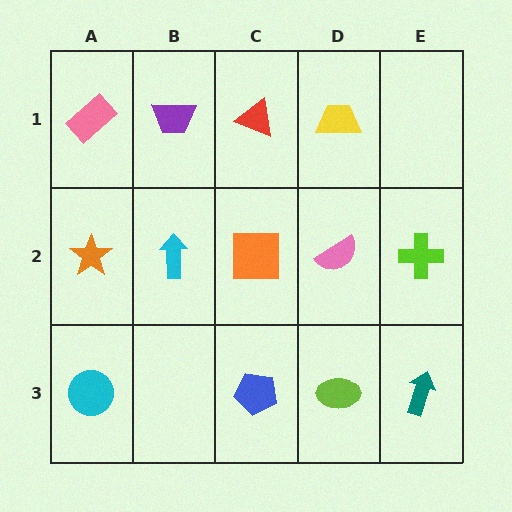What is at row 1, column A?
A pink rectangle.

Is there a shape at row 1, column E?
No, that cell is empty.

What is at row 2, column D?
A pink semicircle.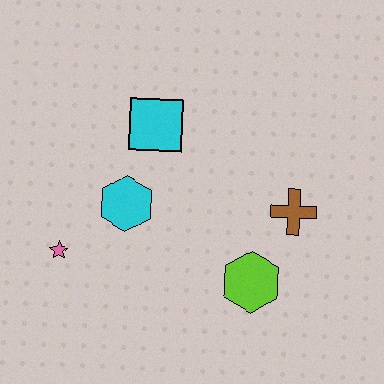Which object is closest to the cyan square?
The cyan hexagon is closest to the cyan square.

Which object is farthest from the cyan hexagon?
The brown cross is farthest from the cyan hexagon.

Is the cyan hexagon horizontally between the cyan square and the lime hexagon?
No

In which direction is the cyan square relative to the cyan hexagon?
The cyan square is above the cyan hexagon.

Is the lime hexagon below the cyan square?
Yes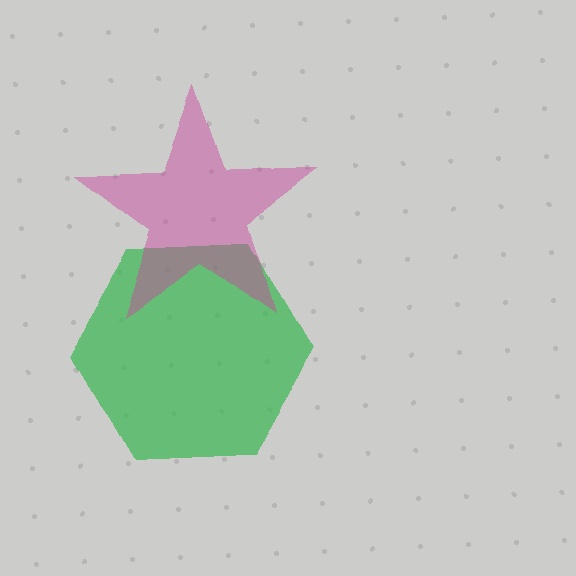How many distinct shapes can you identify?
There are 2 distinct shapes: a green hexagon, a magenta star.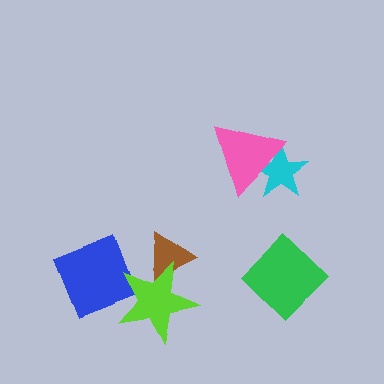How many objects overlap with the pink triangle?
1 object overlaps with the pink triangle.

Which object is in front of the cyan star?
The pink triangle is in front of the cyan star.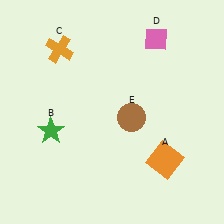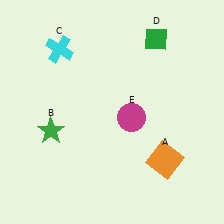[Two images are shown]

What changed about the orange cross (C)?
In Image 1, C is orange. In Image 2, it changed to cyan.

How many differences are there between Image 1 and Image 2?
There are 3 differences between the two images.